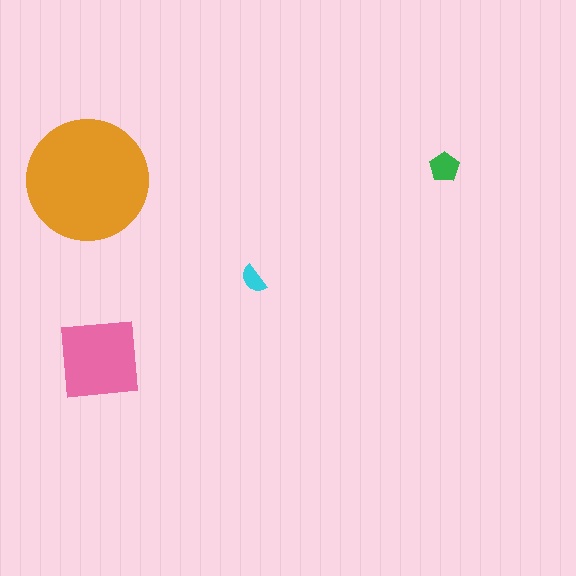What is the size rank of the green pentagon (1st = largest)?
3rd.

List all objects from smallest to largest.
The cyan semicircle, the green pentagon, the pink square, the orange circle.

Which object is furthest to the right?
The green pentagon is rightmost.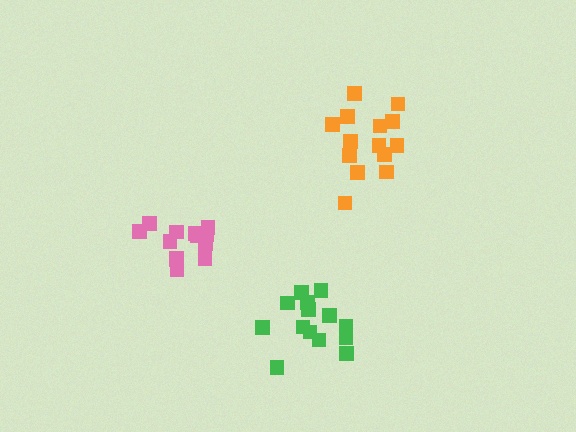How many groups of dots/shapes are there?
There are 3 groups.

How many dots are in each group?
Group 1: 14 dots, Group 2: 13 dots, Group 3: 14 dots (41 total).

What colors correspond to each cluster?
The clusters are colored: green, pink, orange.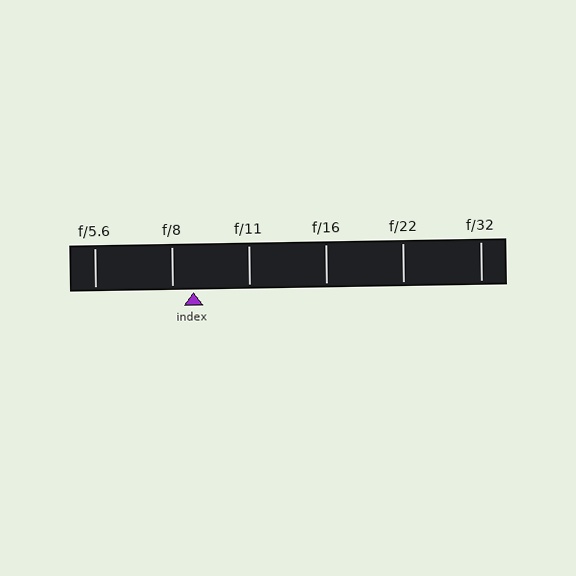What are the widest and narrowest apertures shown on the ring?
The widest aperture shown is f/5.6 and the narrowest is f/32.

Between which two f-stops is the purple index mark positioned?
The index mark is between f/8 and f/11.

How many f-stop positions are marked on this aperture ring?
There are 6 f-stop positions marked.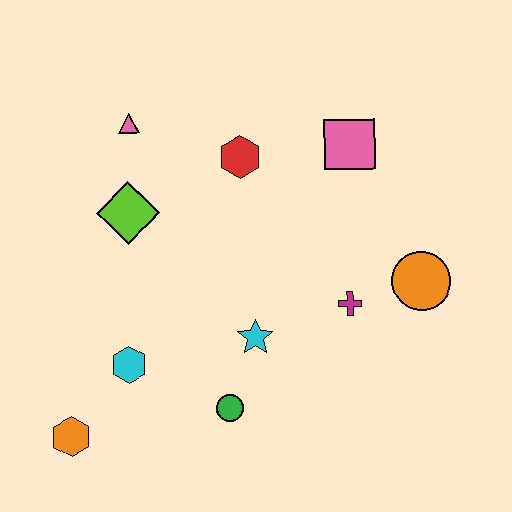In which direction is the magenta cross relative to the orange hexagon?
The magenta cross is to the right of the orange hexagon.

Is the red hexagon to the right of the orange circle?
No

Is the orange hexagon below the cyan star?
Yes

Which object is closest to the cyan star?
The green circle is closest to the cyan star.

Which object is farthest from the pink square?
The orange hexagon is farthest from the pink square.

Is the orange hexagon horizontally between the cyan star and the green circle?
No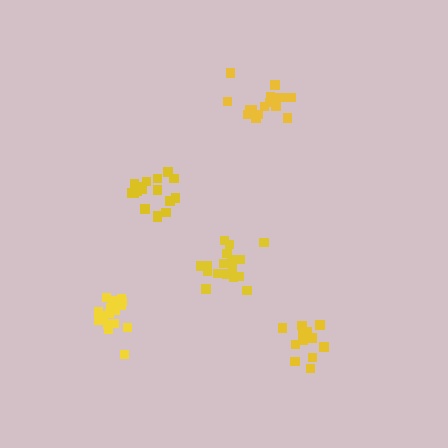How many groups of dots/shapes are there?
There are 5 groups.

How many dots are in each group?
Group 1: 17 dots, Group 2: 13 dots, Group 3: 16 dots, Group 4: 17 dots, Group 5: 17 dots (80 total).